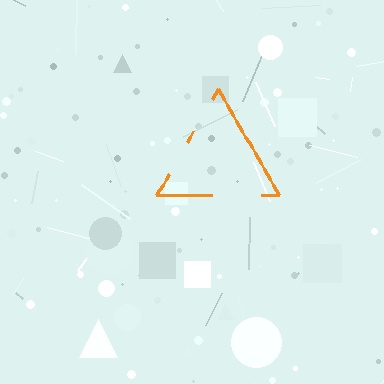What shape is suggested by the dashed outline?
The dashed outline suggests a triangle.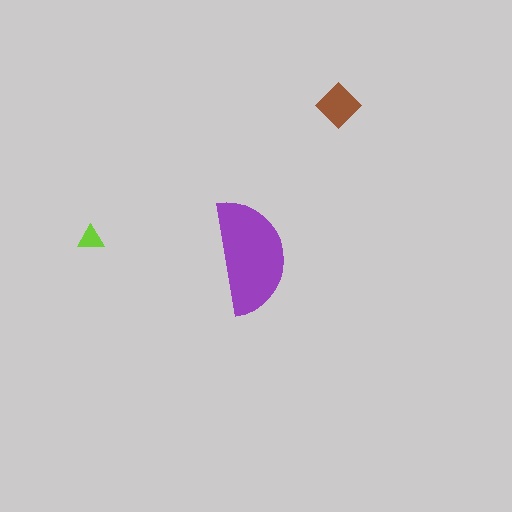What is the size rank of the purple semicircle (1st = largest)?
1st.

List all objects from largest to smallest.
The purple semicircle, the brown diamond, the lime triangle.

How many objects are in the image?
There are 3 objects in the image.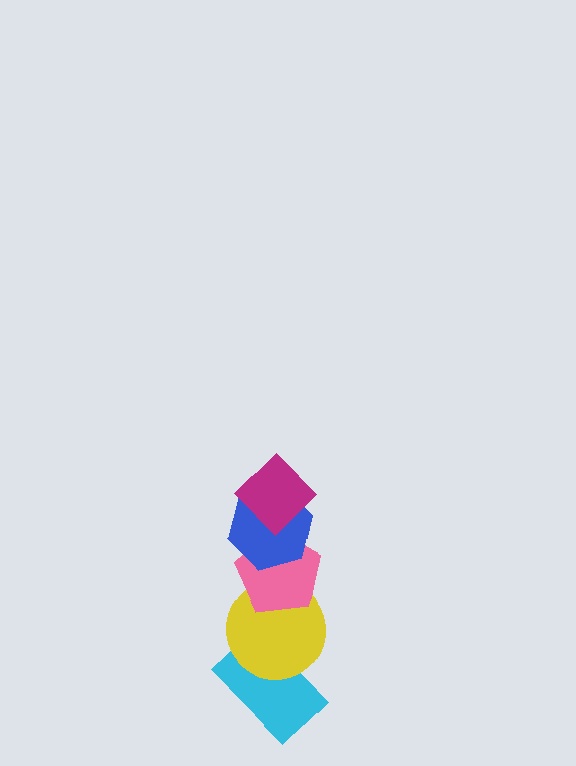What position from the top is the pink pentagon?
The pink pentagon is 3rd from the top.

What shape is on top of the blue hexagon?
The magenta diamond is on top of the blue hexagon.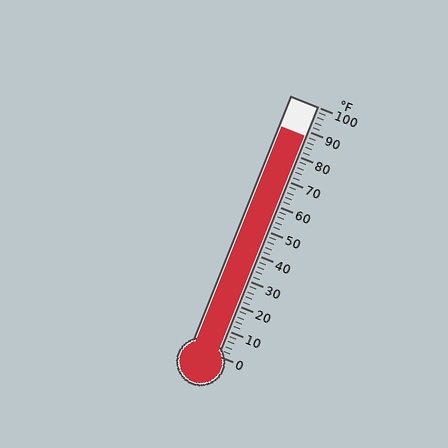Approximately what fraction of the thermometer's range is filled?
The thermometer is filled to approximately 90% of its range.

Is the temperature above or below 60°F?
The temperature is above 60°F.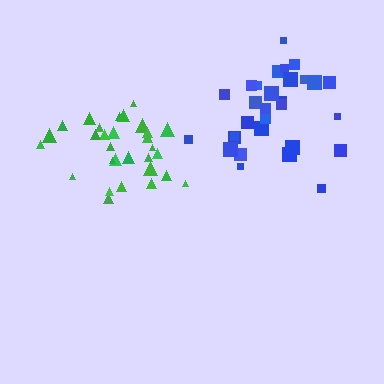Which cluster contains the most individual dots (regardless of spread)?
Blue (31).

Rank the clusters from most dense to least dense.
green, blue.